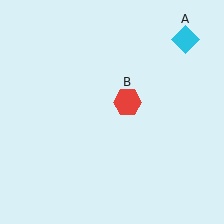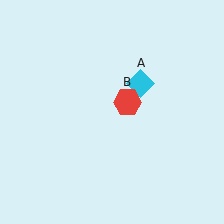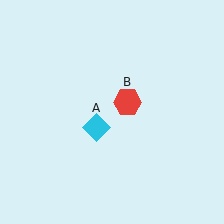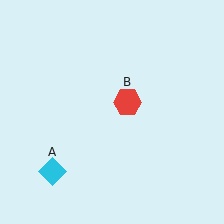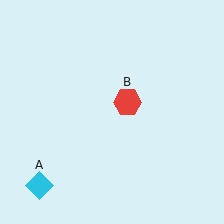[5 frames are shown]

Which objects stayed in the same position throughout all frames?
Red hexagon (object B) remained stationary.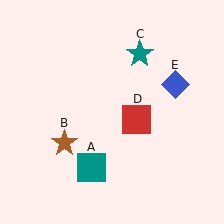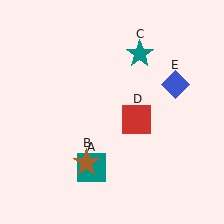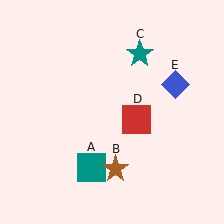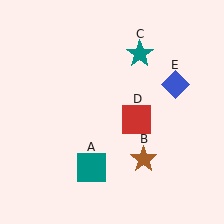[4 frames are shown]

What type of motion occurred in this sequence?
The brown star (object B) rotated counterclockwise around the center of the scene.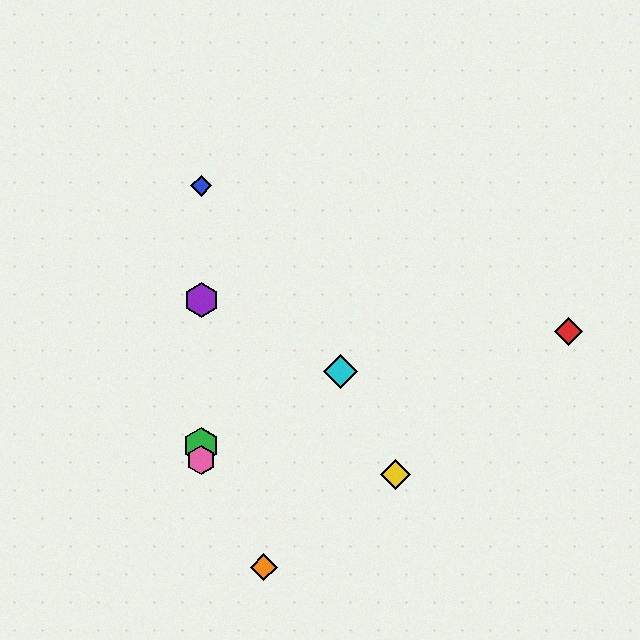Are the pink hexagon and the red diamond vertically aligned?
No, the pink hexagon is at x≈201 and the red diamond is at x≈569.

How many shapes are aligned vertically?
4 shapes (the blue diamond, the green hexagon, the purple hexagon, the pink hexagon) are aligned vertically.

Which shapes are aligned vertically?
The blue diamond, the green hexagon, the purple hexagon, the pink hexagon are aligned vertically.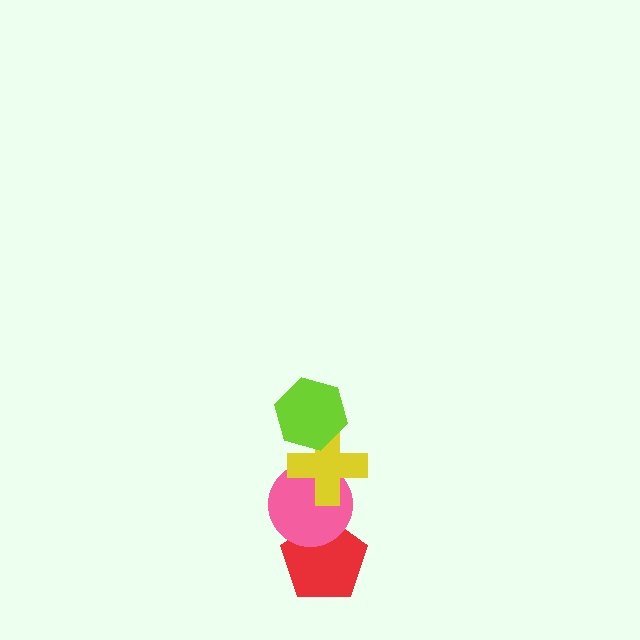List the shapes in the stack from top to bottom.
From top to bottom: the lime hexagon, the yellow cross, the pink circle, the red pentagon.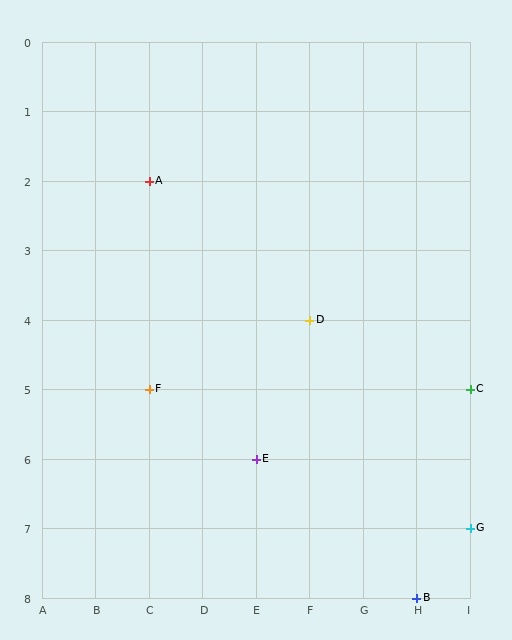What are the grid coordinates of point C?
Point C is at grid coordinates (I, 5).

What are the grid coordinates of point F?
Point F is at grid coordinates (C, 5).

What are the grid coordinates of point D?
Point D is at grid coordinates (F, 4).